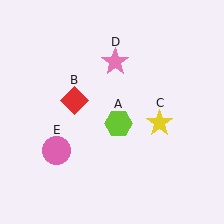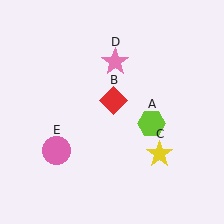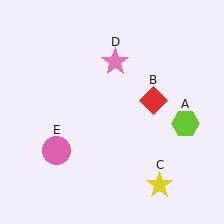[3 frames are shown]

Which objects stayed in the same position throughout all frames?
Pink star (object D) and pink circle (object E) remained stationary.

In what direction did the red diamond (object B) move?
The red diamond (object B) moved right.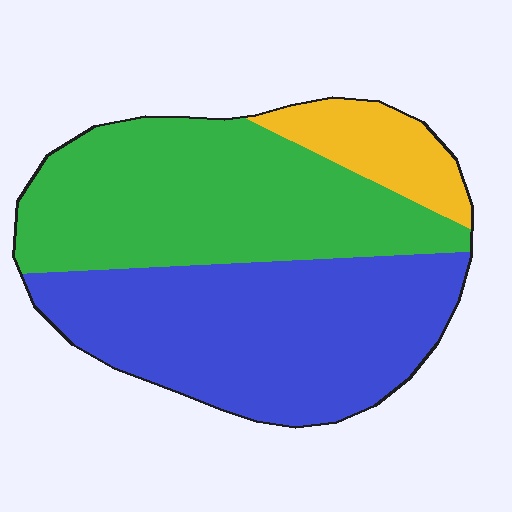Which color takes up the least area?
Yellow, at roughly 10%.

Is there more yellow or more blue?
Blue.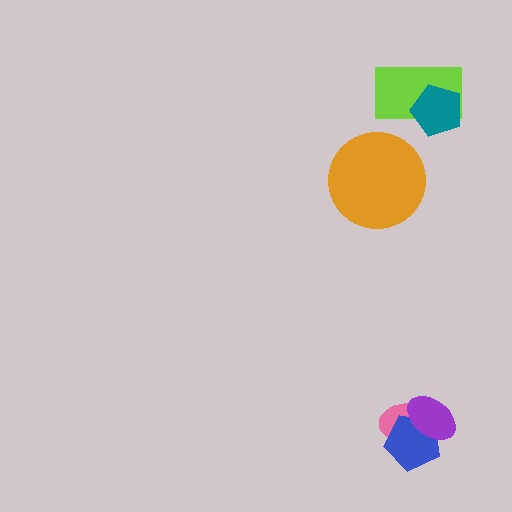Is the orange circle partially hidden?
No, no other shape covers it.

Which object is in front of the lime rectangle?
The teal pentagon is in front of the lime rectangle.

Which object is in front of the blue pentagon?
The purple ellipse is in front of the blue pentagon.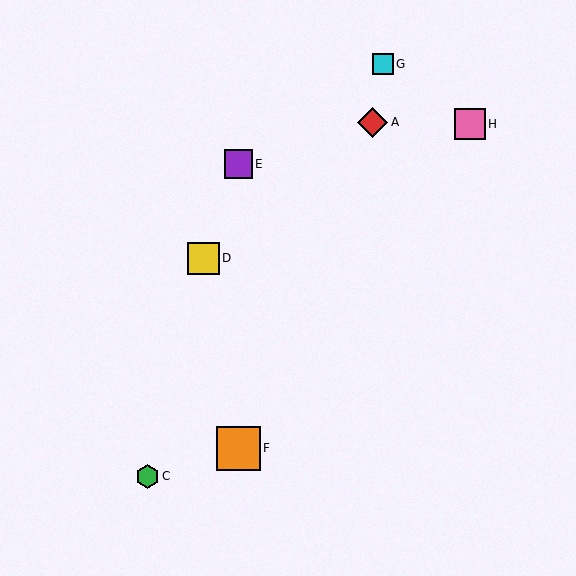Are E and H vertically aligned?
No, E is at x≈238 and H is at x≈470.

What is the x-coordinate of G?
Object G is at x≈383.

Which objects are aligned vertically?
Objects B, E, F are aligned vertically.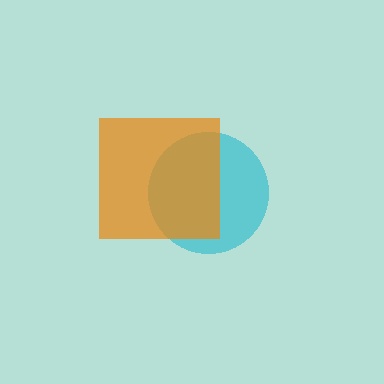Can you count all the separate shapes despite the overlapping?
Yes, there are 2 separate shapes.